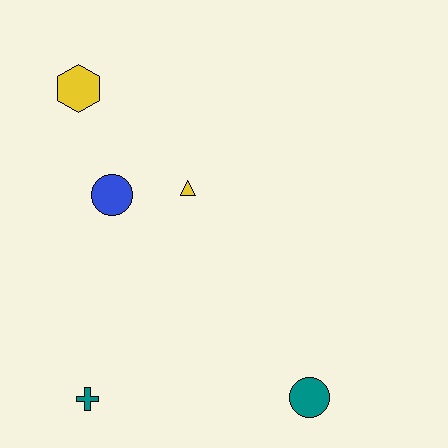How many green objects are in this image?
There are no green objects.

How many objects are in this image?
There are 5 objects.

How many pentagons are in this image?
There are no pentagons.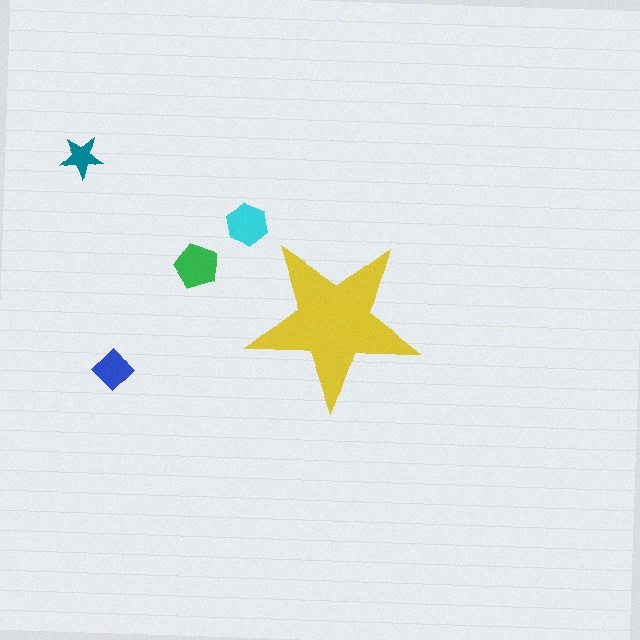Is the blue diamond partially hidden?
No, the blue diamond is fully visible.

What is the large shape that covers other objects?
A yellow star.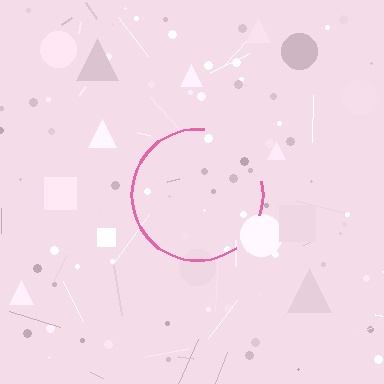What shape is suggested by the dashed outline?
The dashed outline suggests a circle.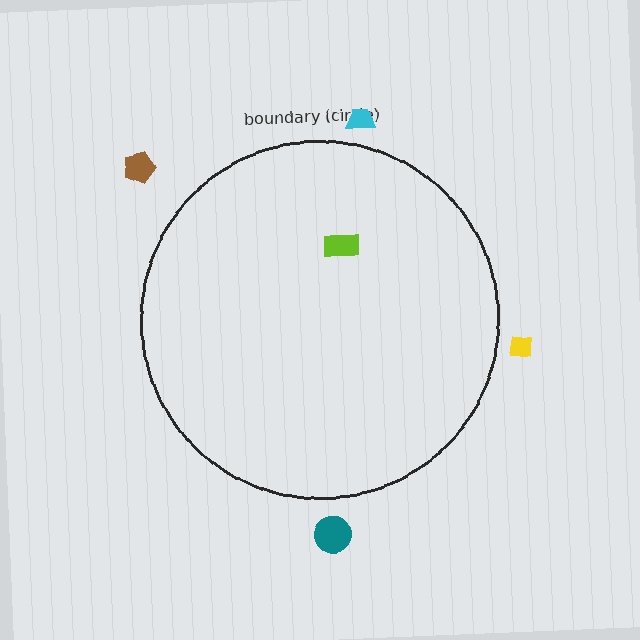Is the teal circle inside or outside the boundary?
Outside.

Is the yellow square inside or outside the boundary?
Outside.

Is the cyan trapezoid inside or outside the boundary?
Outside.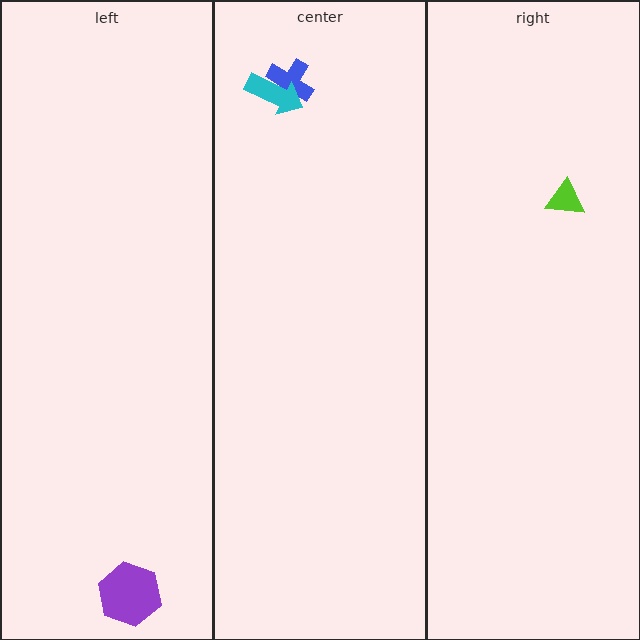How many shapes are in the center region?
2.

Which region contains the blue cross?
The center region.